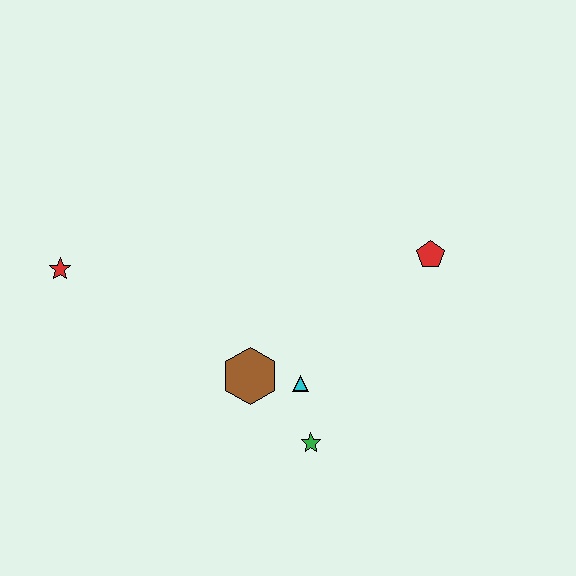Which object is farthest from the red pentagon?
The red star is farthest from the red pentagon.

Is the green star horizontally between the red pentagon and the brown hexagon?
Yes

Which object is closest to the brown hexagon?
The cyan triangle is closest to the brown hexagon.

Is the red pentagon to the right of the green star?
Yes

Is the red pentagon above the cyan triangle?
Yes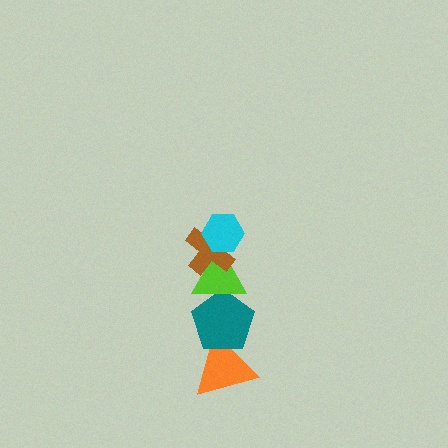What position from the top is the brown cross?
The brown cross is 2nd from the top.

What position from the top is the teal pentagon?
The teal pentagon is 4th from the top.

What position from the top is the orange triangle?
The orange triangle is 5th from the top.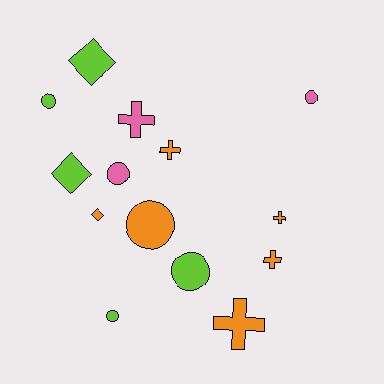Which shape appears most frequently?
Circle, with 6 objects.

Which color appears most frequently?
Orange, with 6 objects.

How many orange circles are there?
There is 1 orange circle.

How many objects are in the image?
There are 14 objects.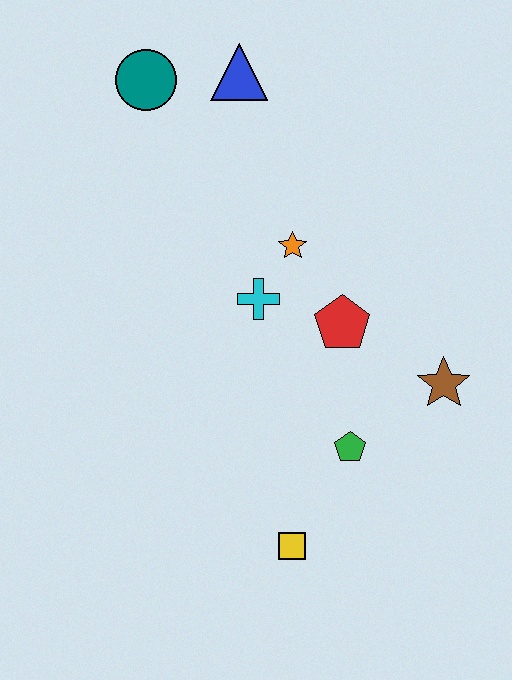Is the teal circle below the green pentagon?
No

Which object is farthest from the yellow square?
The teal circle is farthest from the yellow square.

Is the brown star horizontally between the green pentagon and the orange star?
No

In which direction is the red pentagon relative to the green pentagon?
The red pentagon is above the green pentagon.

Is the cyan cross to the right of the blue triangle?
Yes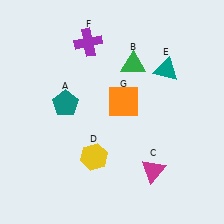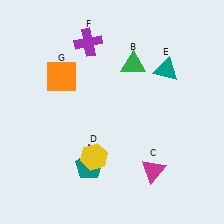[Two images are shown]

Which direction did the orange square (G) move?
The orange square (G) moved left.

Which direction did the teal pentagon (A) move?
The teal pentagon (A) moved down.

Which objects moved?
The objects that moved are: the teal pentagon (A), the orange square (G).